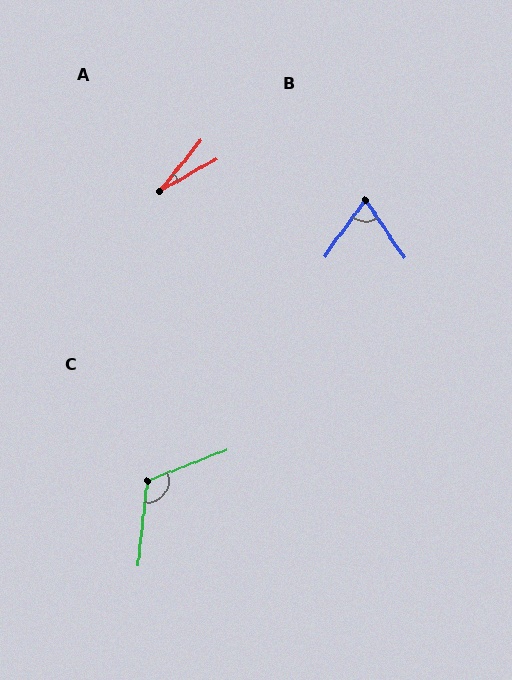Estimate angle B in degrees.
Approximately 70 degrees.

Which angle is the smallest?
A, at approximately 21 degrees.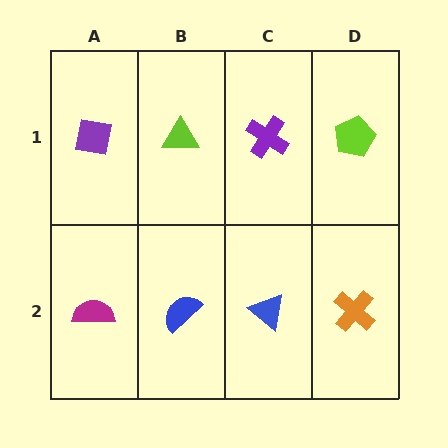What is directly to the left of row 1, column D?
A purple cross.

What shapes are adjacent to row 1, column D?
An orange cross (row 2, column D), a purple cross (row 1, column C).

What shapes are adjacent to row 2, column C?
A purple cross (row 1, column C), a blue semicircle (row 2, column B), an orange cross (row 2, column D).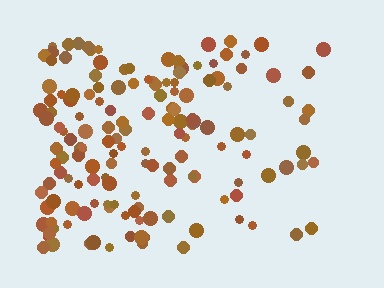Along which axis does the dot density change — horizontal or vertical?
Horizontal.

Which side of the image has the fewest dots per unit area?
The right.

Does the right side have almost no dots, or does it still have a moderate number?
Still a moderate number, just noticeably fewer than the left.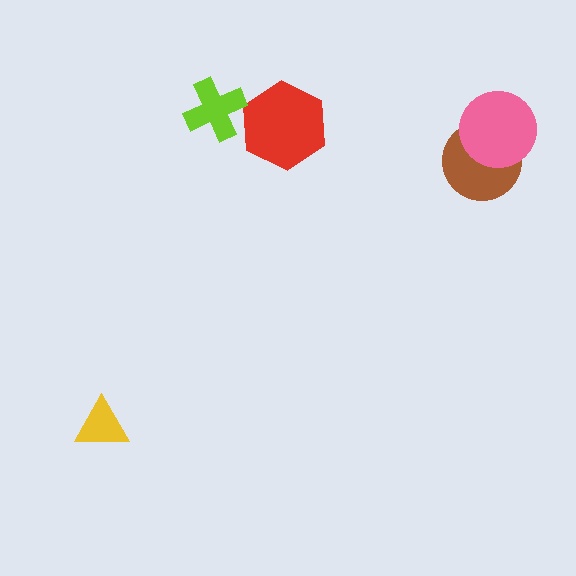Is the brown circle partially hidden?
Yes, it is partially covered by another shape.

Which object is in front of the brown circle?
The pink circle is in front of the brown circle.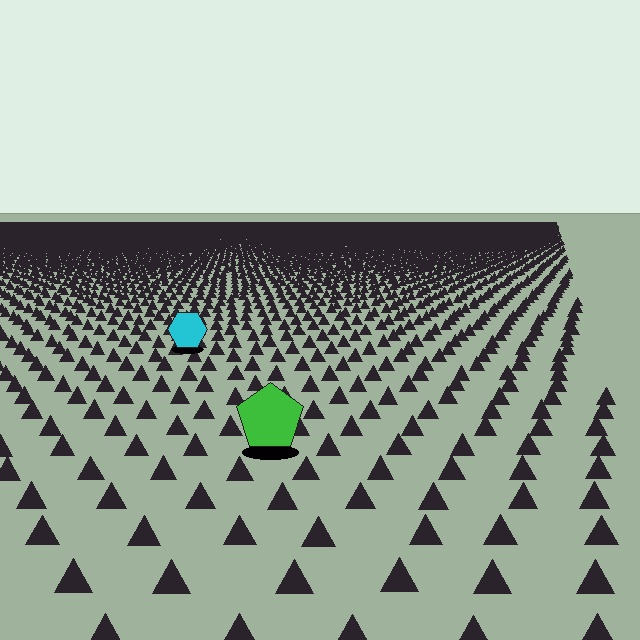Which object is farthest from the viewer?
The cyan hexagon is farthest from the viewer. It appears smaller and the ground texture around it is denser.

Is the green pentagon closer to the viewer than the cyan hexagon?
Yes. The green pentagon is closer — you can tell from the texture gradient: the ground texture is coarser near it.